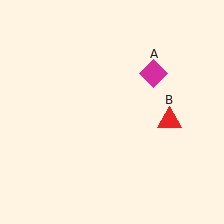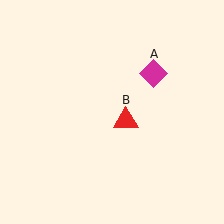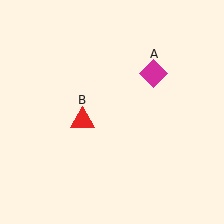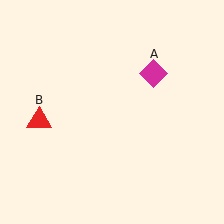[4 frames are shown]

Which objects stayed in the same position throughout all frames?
Magenta diamond (object A) remained stationary.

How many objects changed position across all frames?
1 object changed position: red triangle (object B).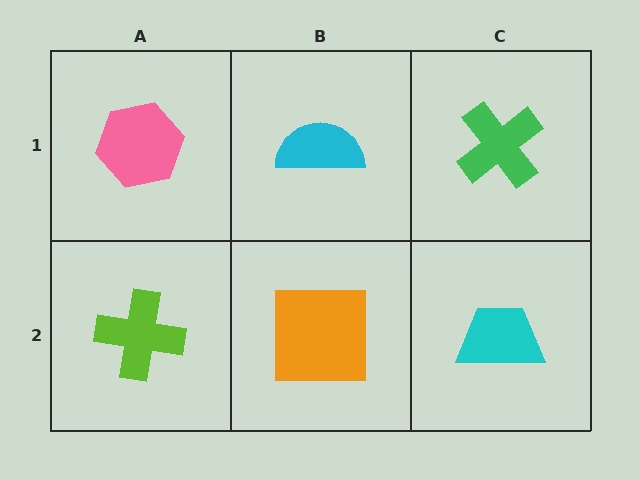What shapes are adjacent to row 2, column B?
A cyan semicircle (row 1, column B), a lime cross (row 2, column A), a cyan trapezoid (row 2, column C).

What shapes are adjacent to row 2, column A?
A pink hexagon (row 1, column A), an orange square (row 2, column B).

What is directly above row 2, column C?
A green cross.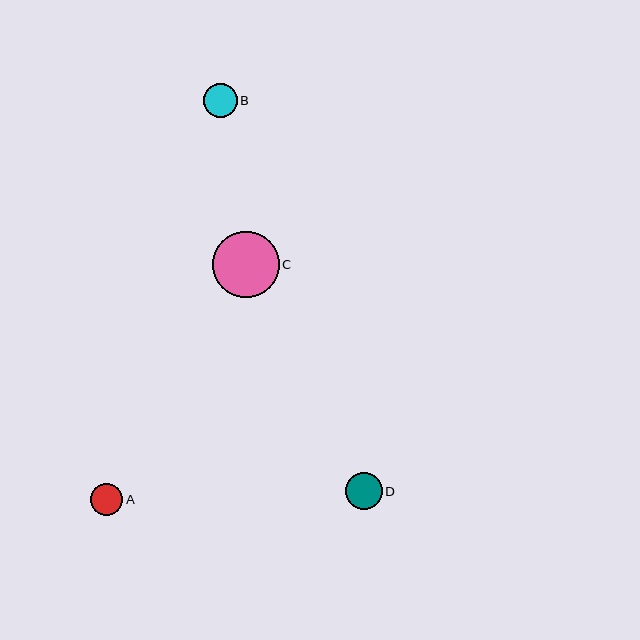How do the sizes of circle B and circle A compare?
Circle B and circle A are approximately the same size.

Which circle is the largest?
Circle C is the largest with a size of approximately 67 pixels.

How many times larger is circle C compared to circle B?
Circle C is approximately 2.0 times the size of circle B.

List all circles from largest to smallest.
From largest to smallest: C, D, B, A.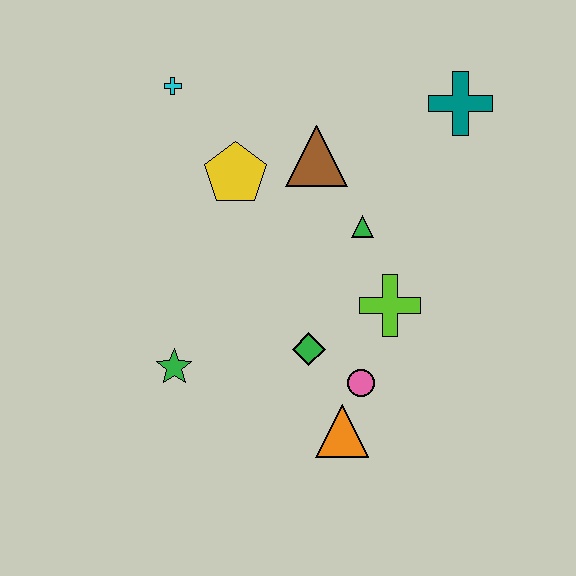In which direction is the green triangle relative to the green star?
The green triangle is to the right of the green star.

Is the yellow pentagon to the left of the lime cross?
Yes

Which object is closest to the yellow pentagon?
The brown triangle is closest to the yellow pentagon.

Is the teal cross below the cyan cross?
Yes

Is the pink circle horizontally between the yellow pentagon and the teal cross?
Yes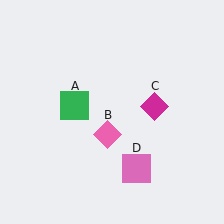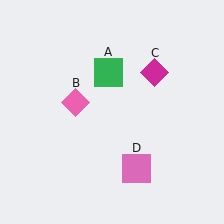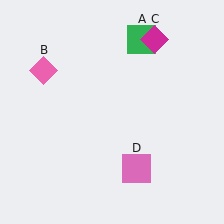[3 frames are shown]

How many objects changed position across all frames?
3 objects changed position: green square (object A), pink diamond (object B), magenta diamond (object C).